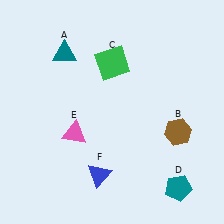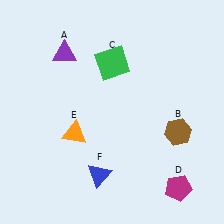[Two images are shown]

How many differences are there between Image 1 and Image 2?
There are 3 differences between the two images.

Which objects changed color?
A changed from teal to purple. D changed from teal to magenta. E changed from pink to orange.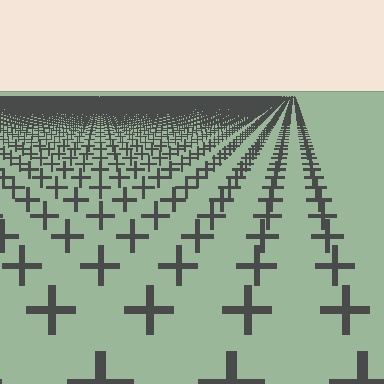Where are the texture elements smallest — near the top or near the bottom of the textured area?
Near the top.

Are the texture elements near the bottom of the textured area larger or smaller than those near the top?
Larger. Near the bottom, elements are closer to the viewer and appear at a bigger on-screen size.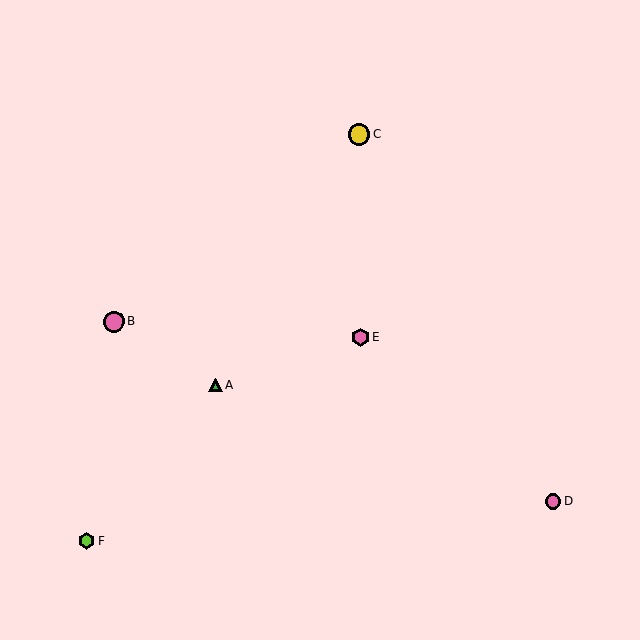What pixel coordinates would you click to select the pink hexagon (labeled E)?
Click at (361, 338) to select the pink hexagon E.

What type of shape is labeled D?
Shape D is a pink circle.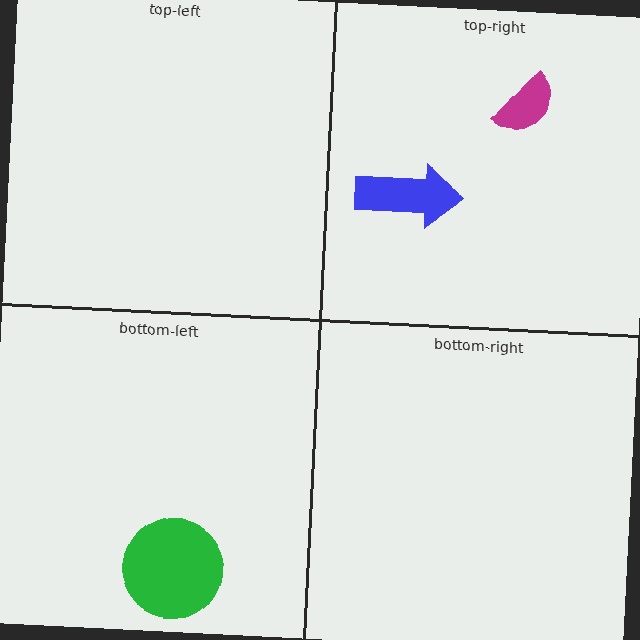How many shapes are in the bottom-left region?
1.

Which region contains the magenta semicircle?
The top-right region.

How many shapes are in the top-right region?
2.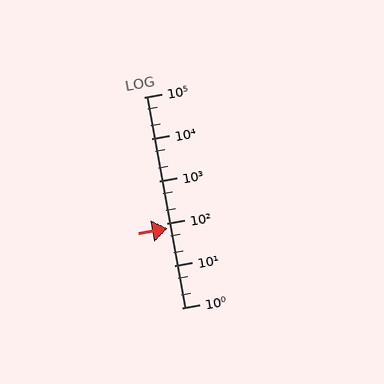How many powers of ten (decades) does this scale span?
The scale spans 5 decades, from 1 to 100000.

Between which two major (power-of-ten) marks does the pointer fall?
The pointer is between 10 and 100.